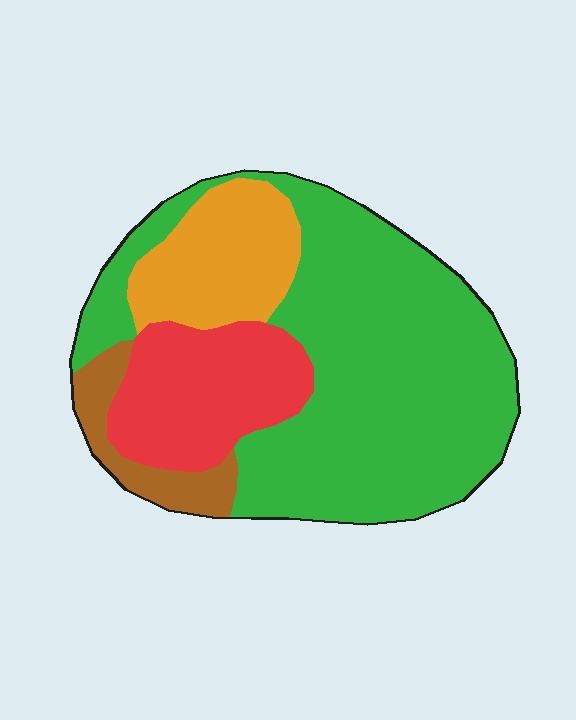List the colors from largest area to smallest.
From largest to smallest: green, red, orange, brown.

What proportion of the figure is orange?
Orange covers 15% of the figure.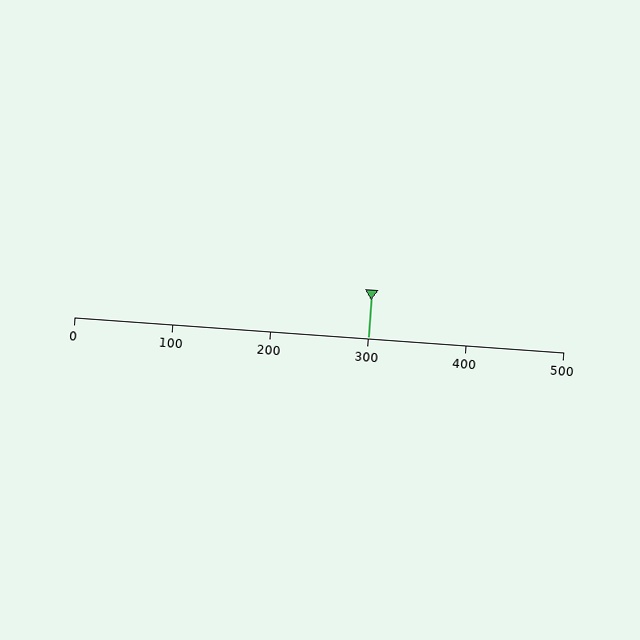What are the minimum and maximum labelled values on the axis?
The axis runs from 0 to 500.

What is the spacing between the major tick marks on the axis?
The major ticks are spaced 100 apart.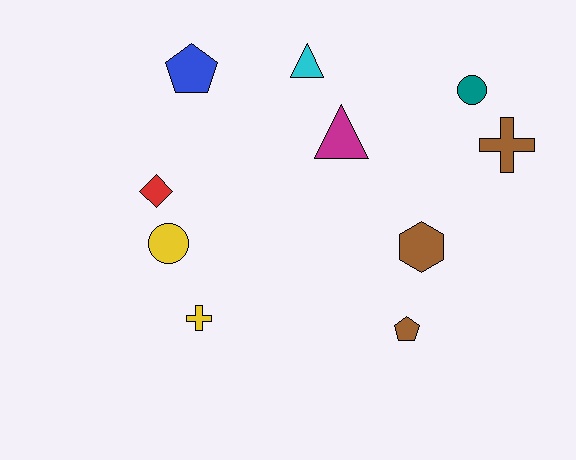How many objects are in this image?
There are 10 objects.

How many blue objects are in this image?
There is 1 blue object.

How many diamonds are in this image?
There is 1 diamond.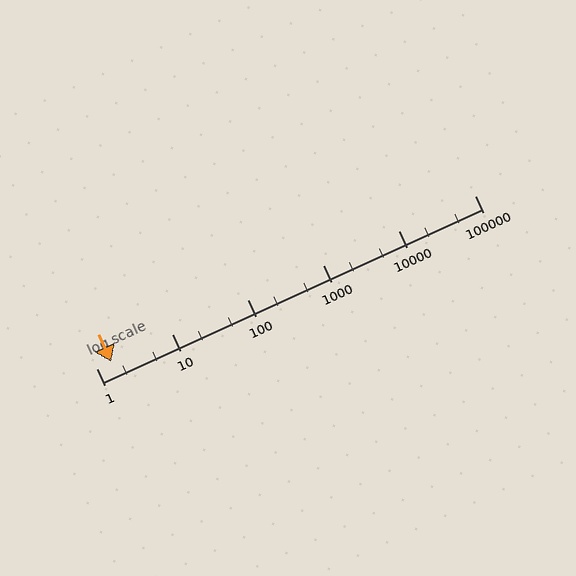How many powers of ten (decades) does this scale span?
The scale spans 5 decades, from 1 to 100000.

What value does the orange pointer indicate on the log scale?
The pointer indicates approximately 1.6.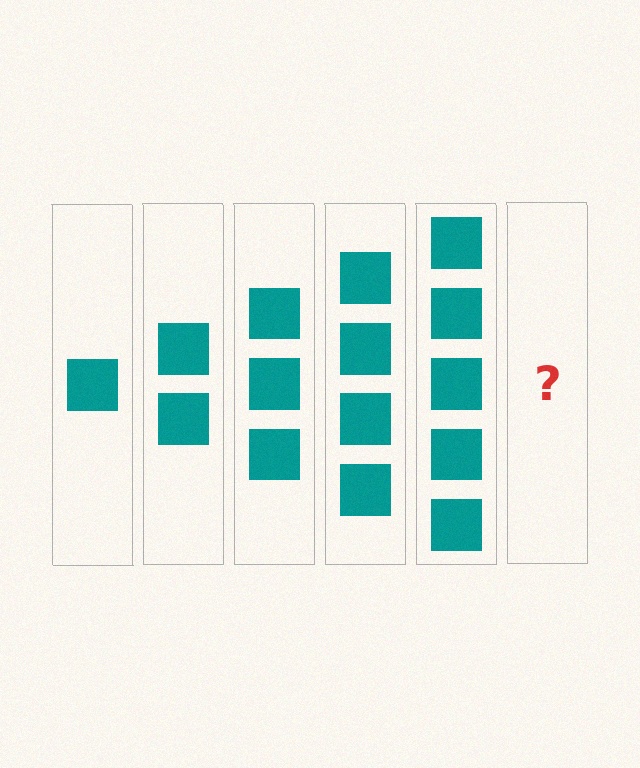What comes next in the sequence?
The next element should be 6 squares.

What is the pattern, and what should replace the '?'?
The pattern is that each step adds one more square. The '?' should be 6 squares.